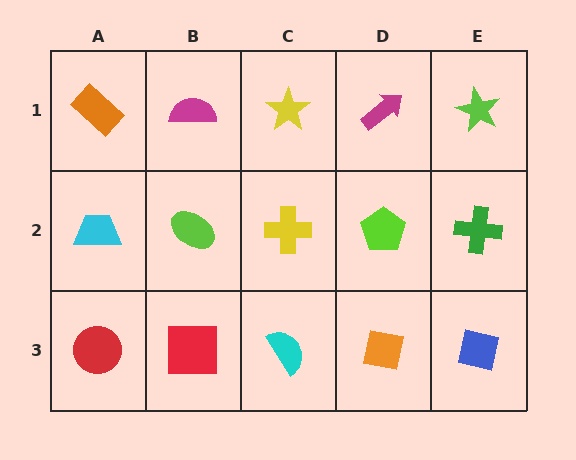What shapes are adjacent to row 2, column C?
A yellow star (row 1, column C), a cyan semicircle (row 3, column C), a lime ellipse (row 2, column B), a lime pentagon (row 2, column D).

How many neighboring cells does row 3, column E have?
2.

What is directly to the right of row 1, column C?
A magenta arrow.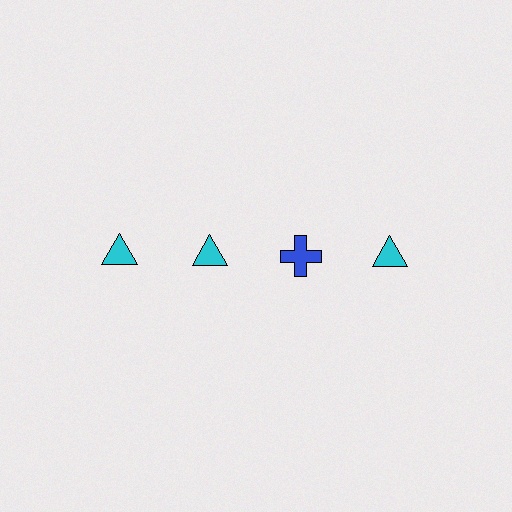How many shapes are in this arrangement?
There are 4 shapes arranged in a grid pattern.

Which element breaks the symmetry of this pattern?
The blue cross in the top row, center column breaks the symmetry. All other shapes are cyan triangles.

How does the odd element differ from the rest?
It differs in both color (blue instead of cyan) and shape (cross instead of triangle).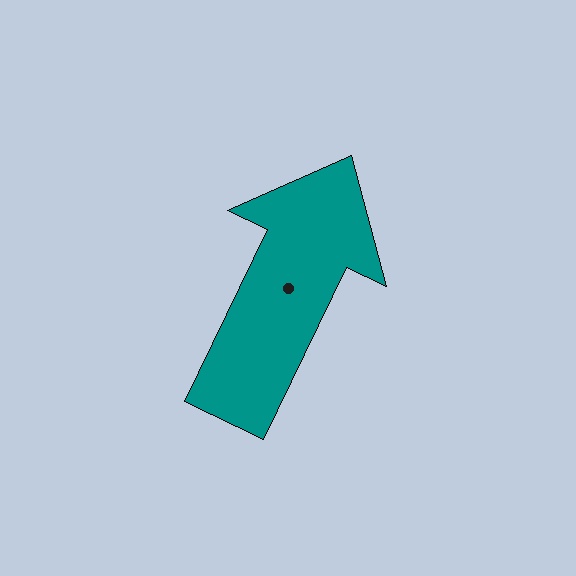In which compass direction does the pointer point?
Northeast.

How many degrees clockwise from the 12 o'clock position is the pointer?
Approximately 26 degrees.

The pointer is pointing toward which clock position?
Roughly 1 o'clock.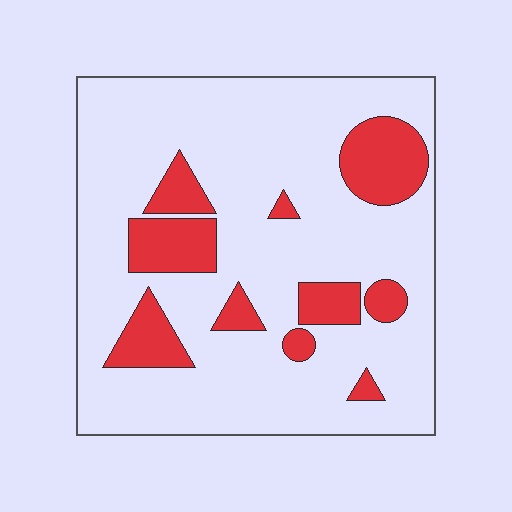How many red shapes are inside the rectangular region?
10.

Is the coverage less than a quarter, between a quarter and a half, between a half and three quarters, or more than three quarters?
Less than a quarter.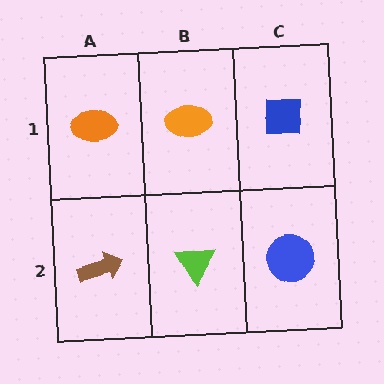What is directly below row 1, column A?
A brown arrow.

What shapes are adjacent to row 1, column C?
A blue circle (row 2, column C), an orange ellipse (row 1, column B).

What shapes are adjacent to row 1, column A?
A brown arrow (row 2, column A), an orange ellipse (row 1, column B).